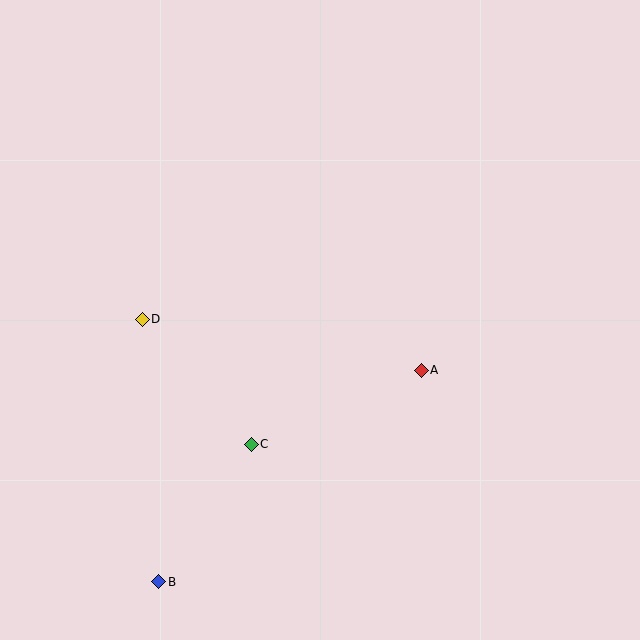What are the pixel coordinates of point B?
Point B is at (159, 582).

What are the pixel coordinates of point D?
Point D is at (142, 319).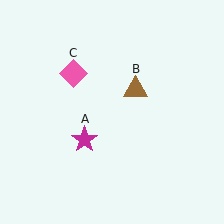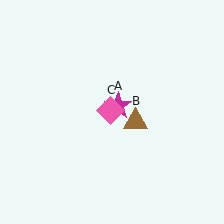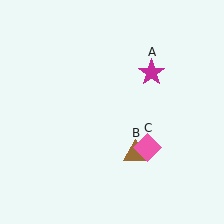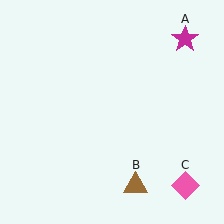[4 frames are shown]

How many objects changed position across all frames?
3 objects changed position: magenta star (object A), brown triangle (object B), pink diamond (object C).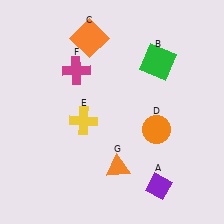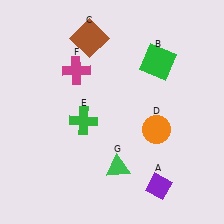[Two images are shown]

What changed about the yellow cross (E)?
In Image 1, E is yellow. In Image 2, it changed to green.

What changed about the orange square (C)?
In Image 1, C is orange. In Image 2, it changed to brown.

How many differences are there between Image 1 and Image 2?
There are 3 differences between the two images.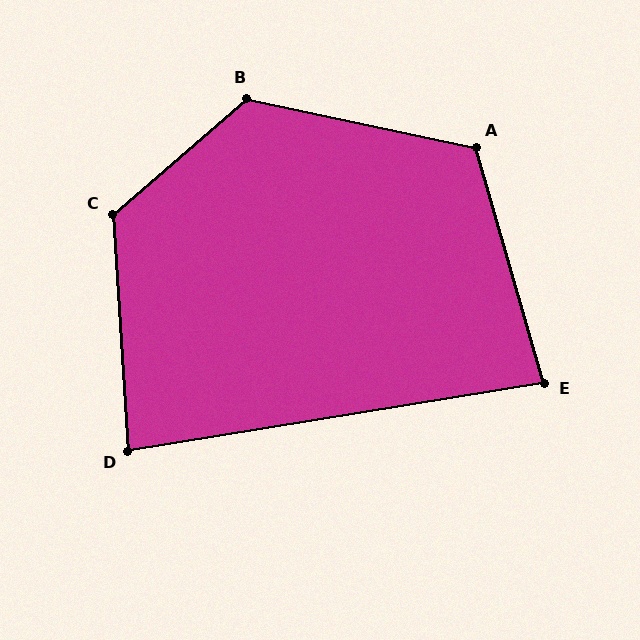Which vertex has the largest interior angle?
B, at approximately 127 degrees.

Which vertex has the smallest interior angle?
E, at approximately 83 degrees.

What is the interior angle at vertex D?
Approximately 84 degrees (acute).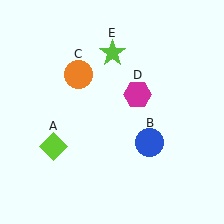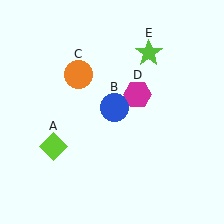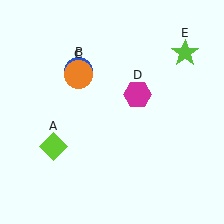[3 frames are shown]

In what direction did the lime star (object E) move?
The lime star (object E) moved right.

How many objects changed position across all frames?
2 objects changed position: blue circle (object B), lime star (object E).